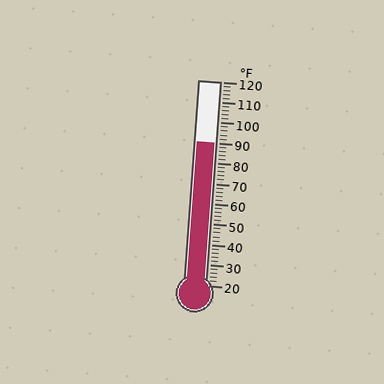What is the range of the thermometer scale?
The thermometer scale ranges from 20°F to 120°F.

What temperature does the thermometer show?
The thermometer shows approximately 90°F.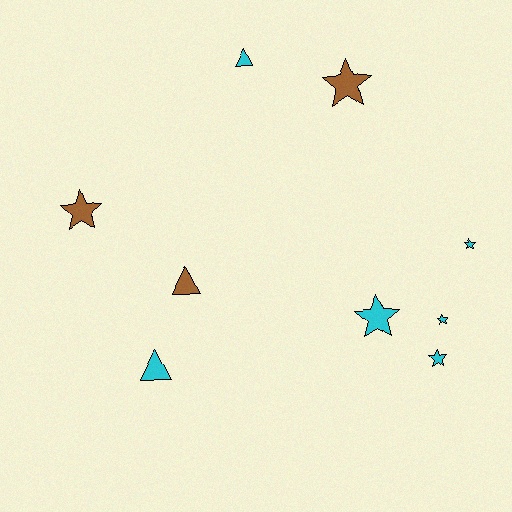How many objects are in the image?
There are 9 objects.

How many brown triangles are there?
There is 1 brown triangle.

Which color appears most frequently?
Cyan, with 6 objects.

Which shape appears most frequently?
Star, with 6 objects.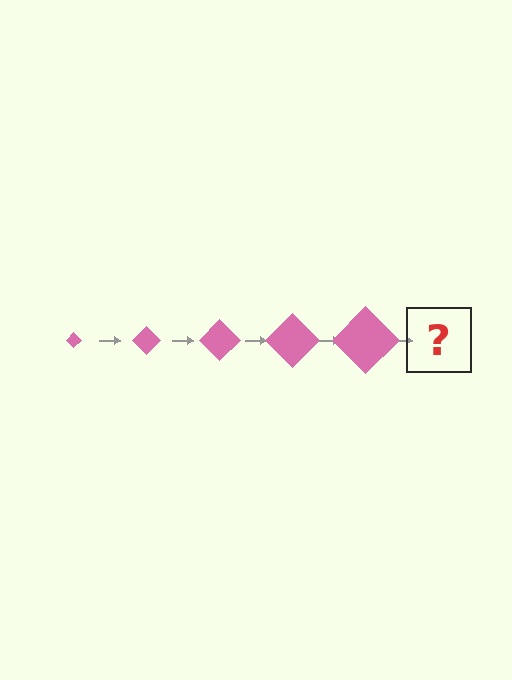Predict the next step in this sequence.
The next step is a pink diamond, larger than the previous one.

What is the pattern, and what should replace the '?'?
The pattern is that the diamond gets progressively larger each step. The '?' should be a pink diamond, larger than the previous one.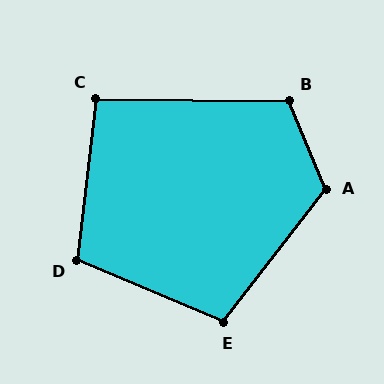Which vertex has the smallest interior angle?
C, at approximately 96 degrees.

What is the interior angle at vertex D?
Approximately 106 degrees (obtuse).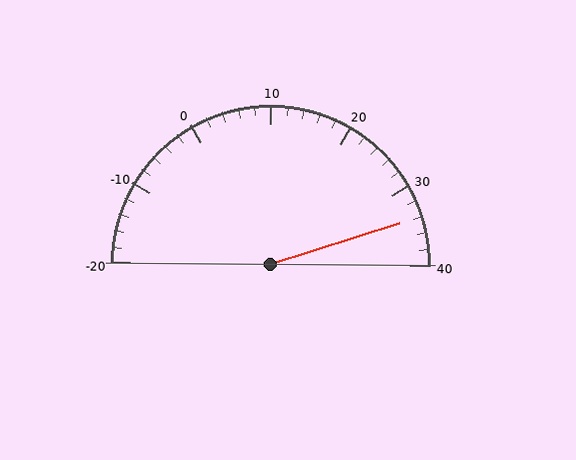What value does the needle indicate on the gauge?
The needle indicates approximately 34.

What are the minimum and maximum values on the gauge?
The gauge ranges from -20 to 40.